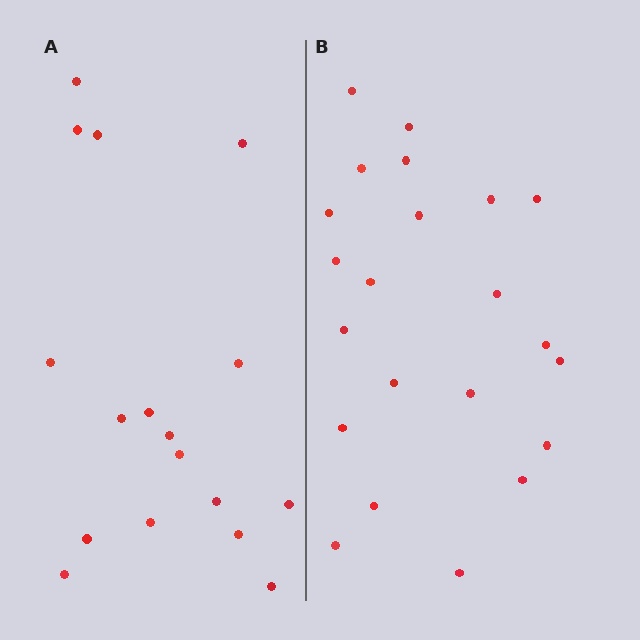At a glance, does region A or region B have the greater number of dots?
Region B (the right region) has more dots.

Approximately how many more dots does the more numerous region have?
Region B has about 5 more dots than region A.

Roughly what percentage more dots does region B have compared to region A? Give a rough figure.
About 30% more.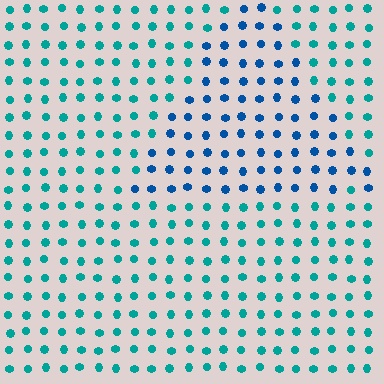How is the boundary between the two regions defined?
The boundary is defined purely by a slight shift in hue (about 34 degrees). Spacing, size, and orientation are identical on both sides.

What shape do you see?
I see a triangle.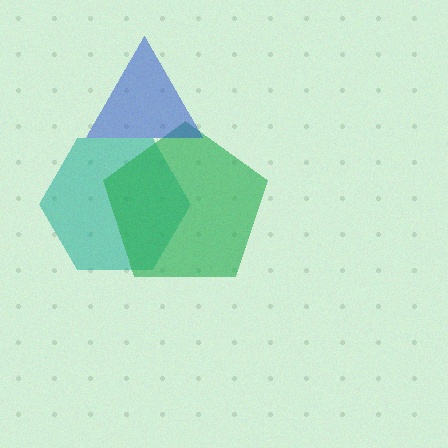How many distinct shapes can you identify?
There are 3 distinct shapes: a teal hexagon, a green pentagon, a blue triangle.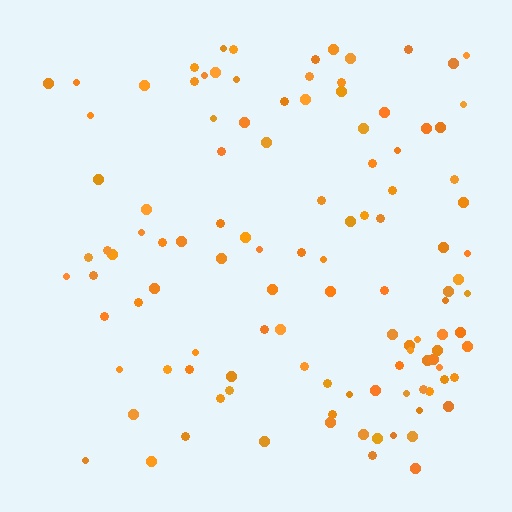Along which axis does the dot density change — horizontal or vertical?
Horizontal.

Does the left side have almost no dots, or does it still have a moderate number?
Still a moderate number, just noticeably fewer than the right.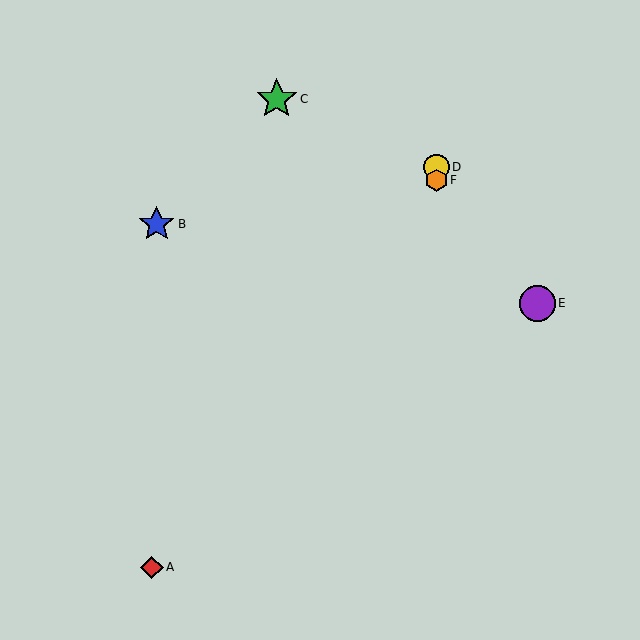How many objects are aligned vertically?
2 objects (D, F) are aligned vertically.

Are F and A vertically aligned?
No, F is at x≈436 and A is at x≈152.